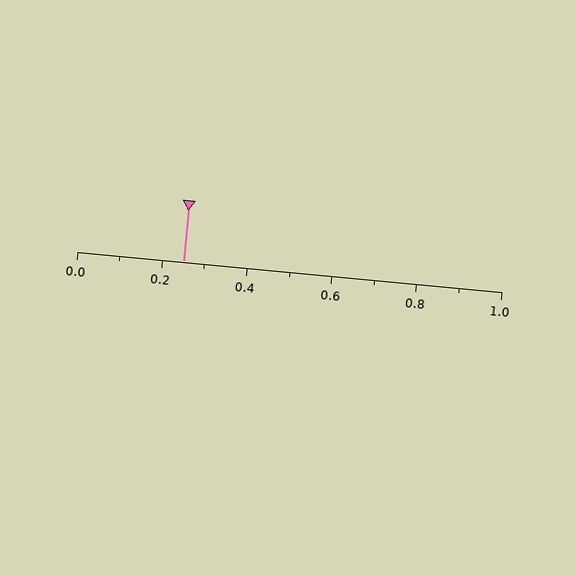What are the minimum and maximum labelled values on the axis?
The axis runs from 0.0 to 1.0.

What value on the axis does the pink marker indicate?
The marker indicates approximately 0.25.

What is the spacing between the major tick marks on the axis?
The major ticks are spaced 0.2 apart.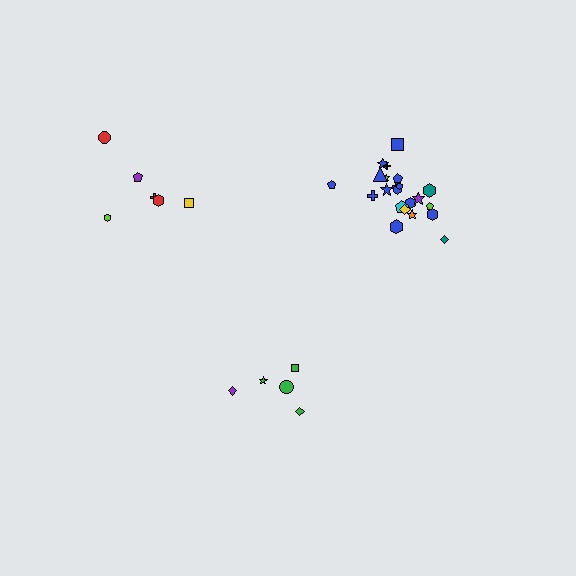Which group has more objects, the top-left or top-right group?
The top-right group.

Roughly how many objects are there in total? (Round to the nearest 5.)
Roughly 35 objects in total.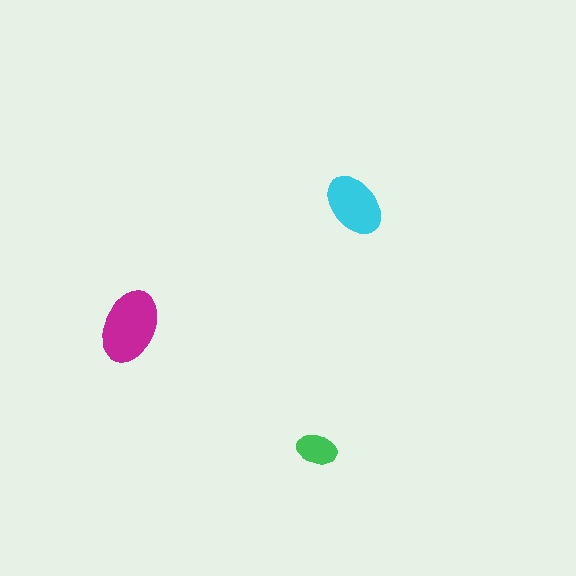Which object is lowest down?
The green ellipse is bottommost.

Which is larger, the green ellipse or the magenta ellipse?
The magenta one.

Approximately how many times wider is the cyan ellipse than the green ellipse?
About 1.5 times wider.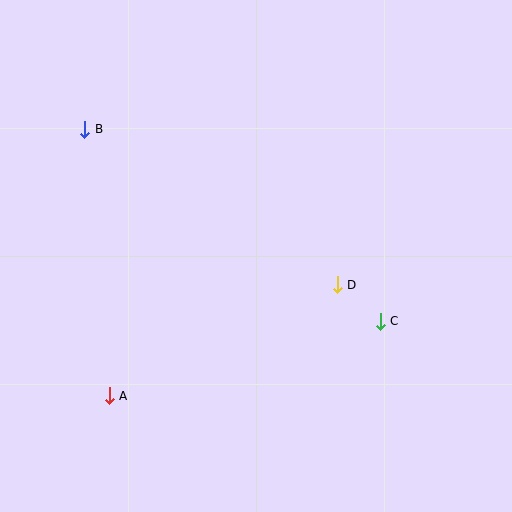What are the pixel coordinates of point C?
Point C is at (380, 321).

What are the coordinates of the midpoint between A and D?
The midpoint between A and D is at (223, 340).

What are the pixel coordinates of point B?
Point B is at (85, 129).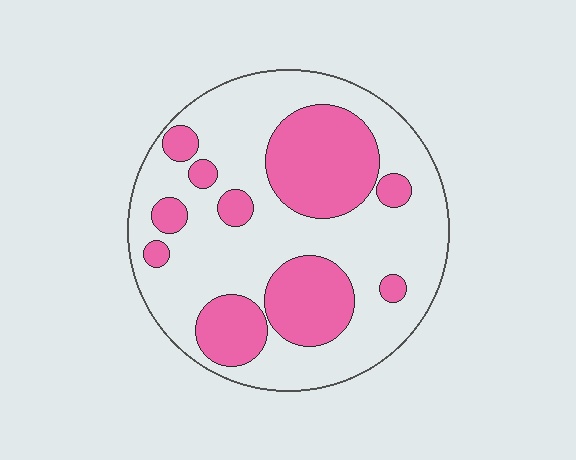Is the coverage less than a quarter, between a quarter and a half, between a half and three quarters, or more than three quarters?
Between a quarter and a half.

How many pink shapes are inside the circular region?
10.